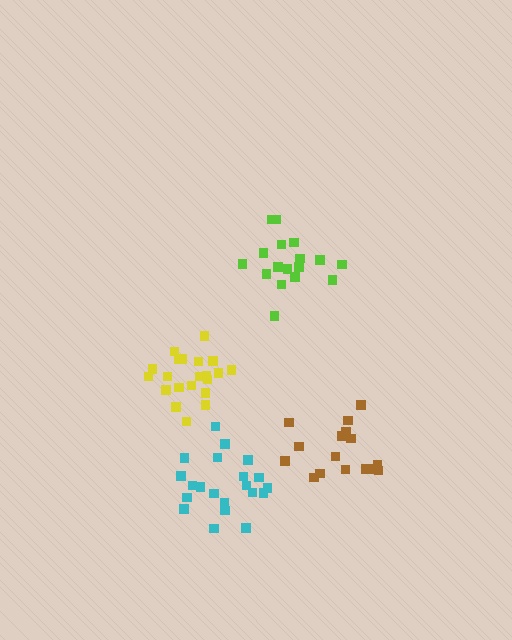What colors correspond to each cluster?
The clusters are colored: cyan, lime, brown, yellow.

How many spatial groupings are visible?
There are 4 spatial groupings.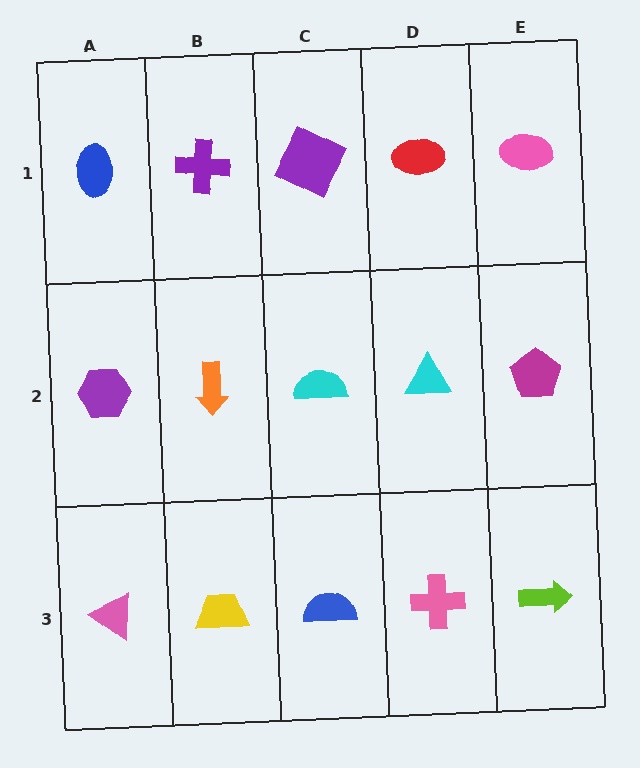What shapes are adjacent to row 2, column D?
A red ellipse (row 1, column D), a pink cross (row 3, column D), a cyan semicircle (row 2, column C), a magenta pentagon (row 2, column E).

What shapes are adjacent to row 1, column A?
A purple hexagon (row 2, column A), a purple cross (row 1, column B).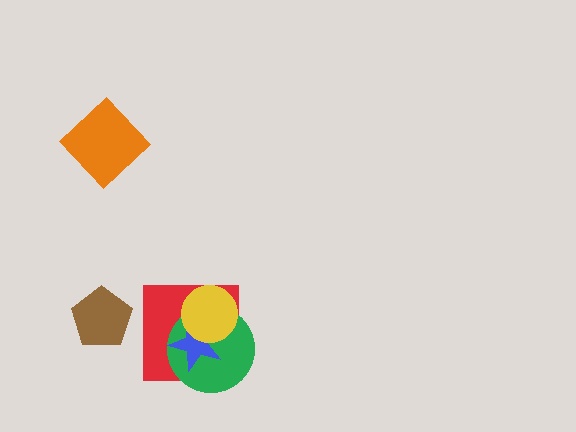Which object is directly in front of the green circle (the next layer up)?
The blue star is directly in front of the green circle.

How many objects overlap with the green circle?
3 objects overlap with the green circle.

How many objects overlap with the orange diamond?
0 objects overlap with the orange diamond.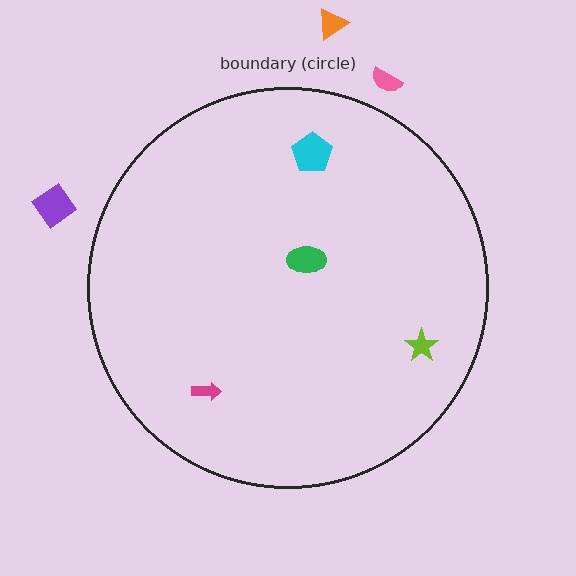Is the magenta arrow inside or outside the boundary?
Inside.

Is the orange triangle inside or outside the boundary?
Outside.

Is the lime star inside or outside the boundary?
Inside.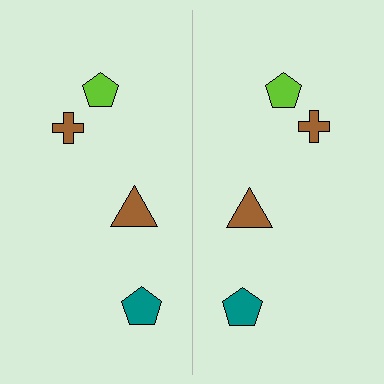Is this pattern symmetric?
Yes, this pattern has bilateral (reflection) symmetry.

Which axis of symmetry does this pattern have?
The pattern has a vertical axis of symmetry running through the center of the image.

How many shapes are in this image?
There are 8 shapes in this image.